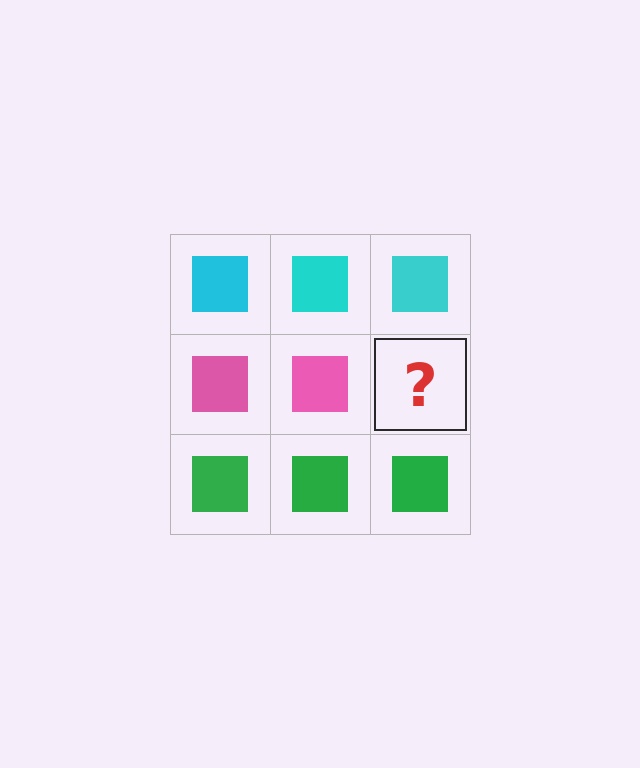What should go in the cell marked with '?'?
The missing cell should contain a pink square.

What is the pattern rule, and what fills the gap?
The rule is that each row has a consistent color. The gap should be filled with a pink square.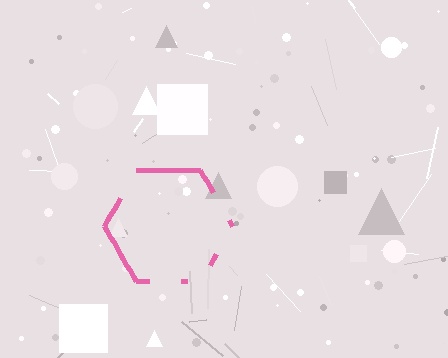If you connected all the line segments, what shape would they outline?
They would outline a hexagon.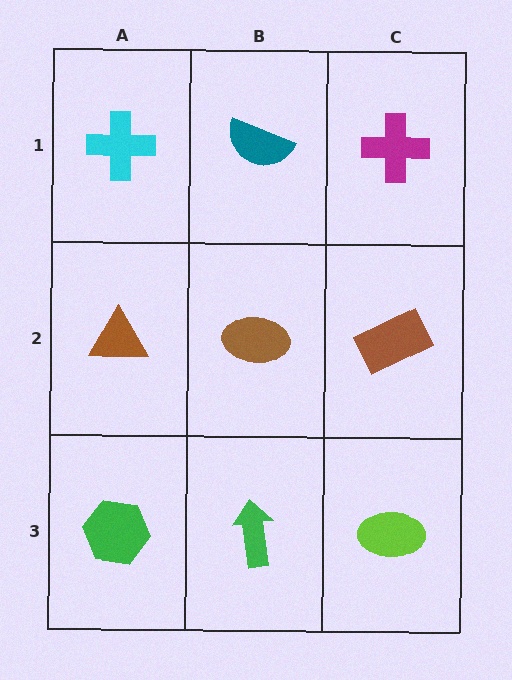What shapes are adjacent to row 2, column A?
A cyan cross (row 1, column A), a green hexagon (row 3, column A), a brown ellipse (row 2, column B).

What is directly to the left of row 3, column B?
A green hexagon.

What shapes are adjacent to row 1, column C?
A brown rectangle (row 2, column C), a teal semicircle (row 1, column B).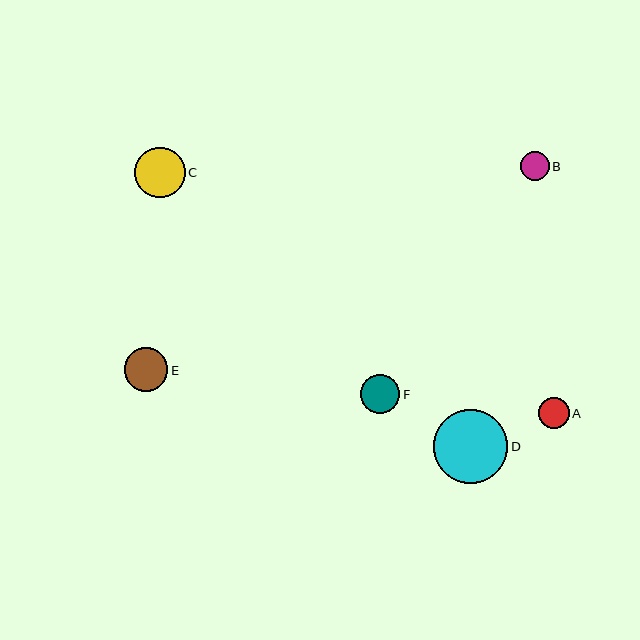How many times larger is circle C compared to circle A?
Circle C is approximately 1.7 times the size of circle A.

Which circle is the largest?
Circle D is the largest with a size of approximately 74 pixels.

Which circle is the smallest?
Circle B is the smallest with a size of approximately 29 pixels.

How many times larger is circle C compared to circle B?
Circle C is approximately 1.7 times the size of circle B.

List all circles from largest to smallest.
From largest to smallest: D, C, E, F, A, B.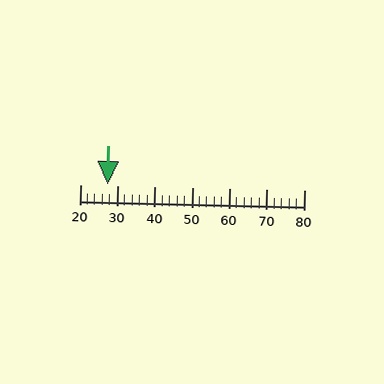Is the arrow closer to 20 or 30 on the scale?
The arrow is closer to 30.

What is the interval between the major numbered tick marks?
The major tick marks are spaced 10 units apart.